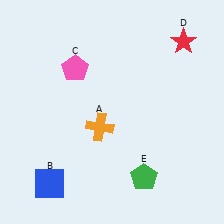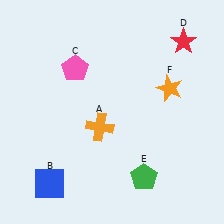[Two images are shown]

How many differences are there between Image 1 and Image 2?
There is 1 difference between the two images.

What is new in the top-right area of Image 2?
An orange star (F) was added in the top-right area of Image 2.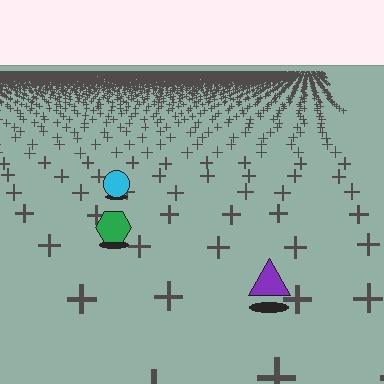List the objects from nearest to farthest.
From nearest to farthest: the purple triangle, the green hexagon, the cyan circle.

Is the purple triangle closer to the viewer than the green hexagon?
Yes. The purple triangle is closer — you can tell from the texture gradient: the ground texture is coarser near it.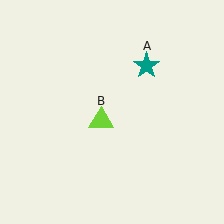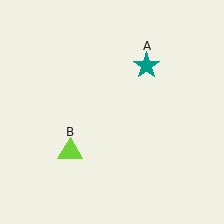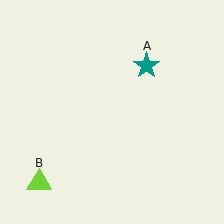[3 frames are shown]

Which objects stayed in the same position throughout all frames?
Teal star (object A) remained stationary.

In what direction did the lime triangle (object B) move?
The lime triangle (object B) moved down and to the left.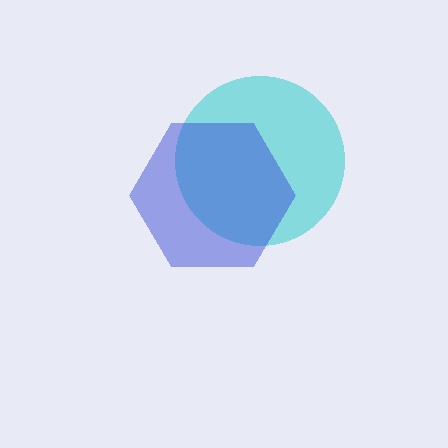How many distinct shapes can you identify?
There are 2 distinct shapes: a cyan circle, a blue hexagon.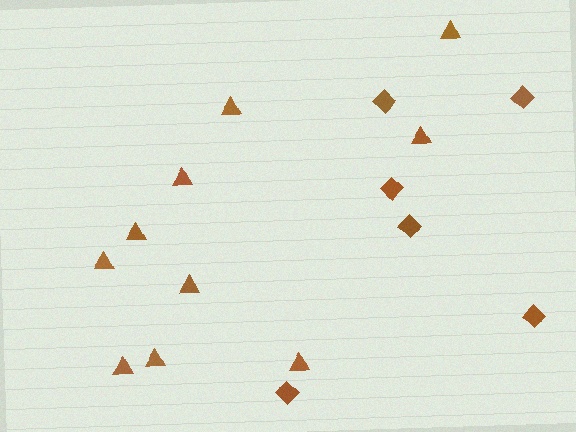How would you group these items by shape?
There are 2 groups: one group of triangles (10) and one group of diamonds (6).